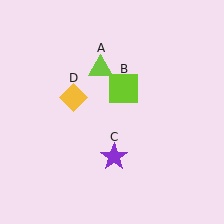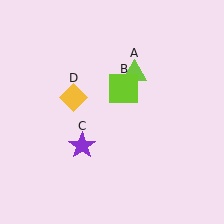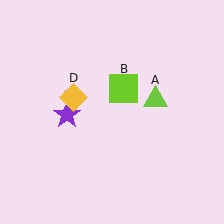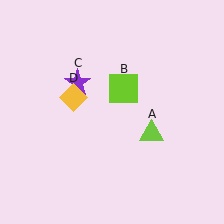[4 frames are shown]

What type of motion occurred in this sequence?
The lime triangle (object A), purple star (object C) rotated clockwise around the center of the scene.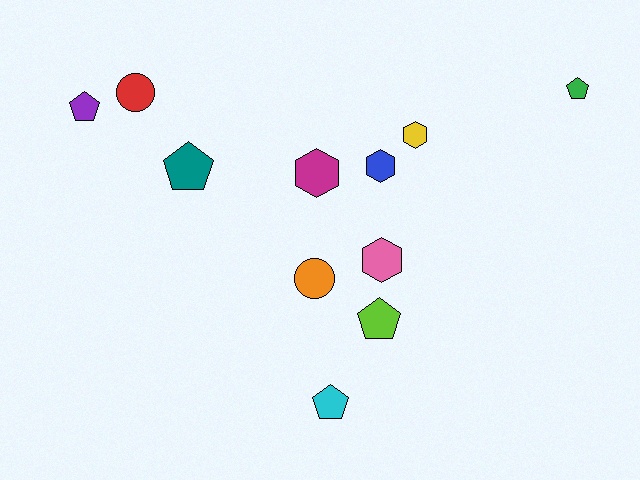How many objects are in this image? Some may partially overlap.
There are 11 objects.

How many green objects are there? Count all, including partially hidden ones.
There is 1 green object.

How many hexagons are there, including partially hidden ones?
There are 4 hexagons.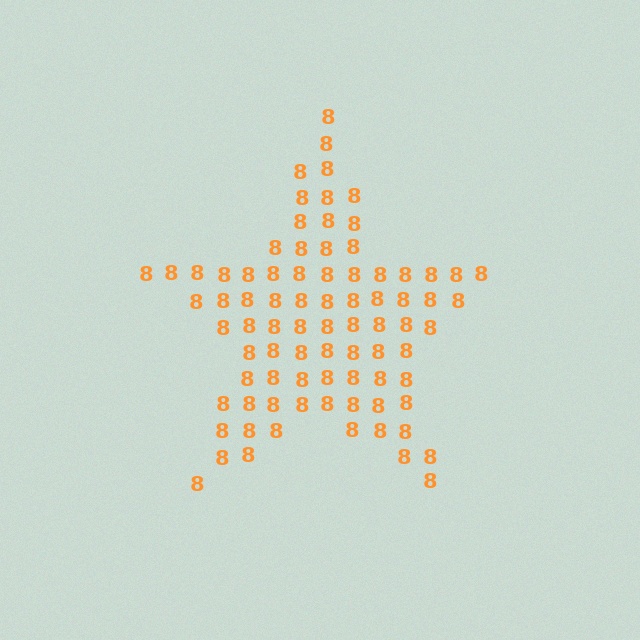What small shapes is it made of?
It is made of small digit 8's.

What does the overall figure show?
The overall figure shows a star.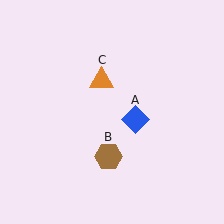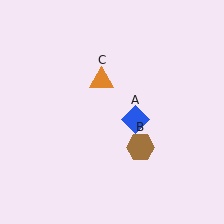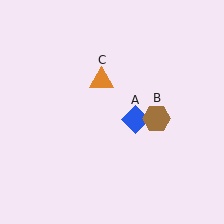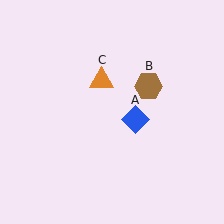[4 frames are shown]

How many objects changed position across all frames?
1 object changed position: brown hexagon (object B).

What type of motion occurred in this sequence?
The brown hexagon (object B) rotated counterclockwise around the center of the scene.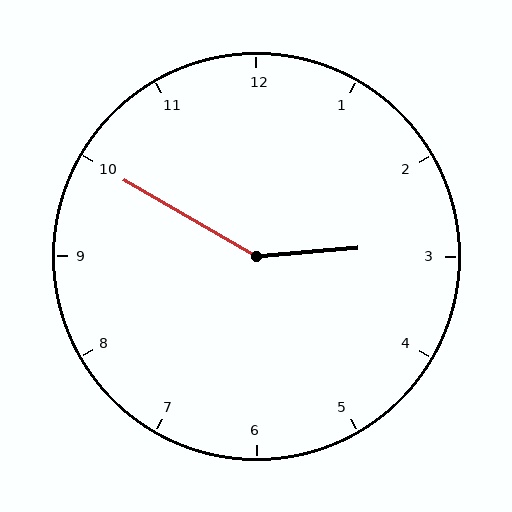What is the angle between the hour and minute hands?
Approximately 145 degrees.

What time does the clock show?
2:50.